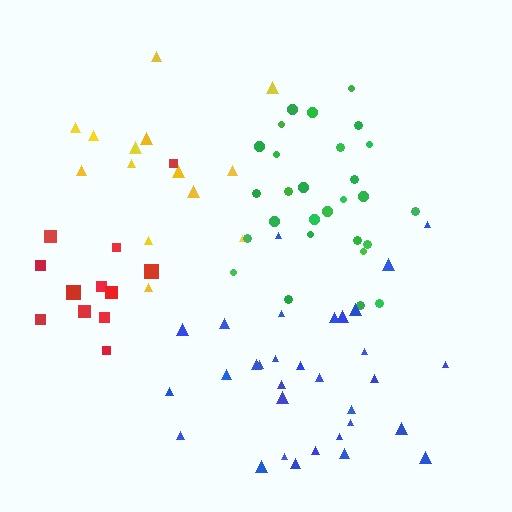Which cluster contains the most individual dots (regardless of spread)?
Blue (32).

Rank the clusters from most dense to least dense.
green, blue, yellow, red.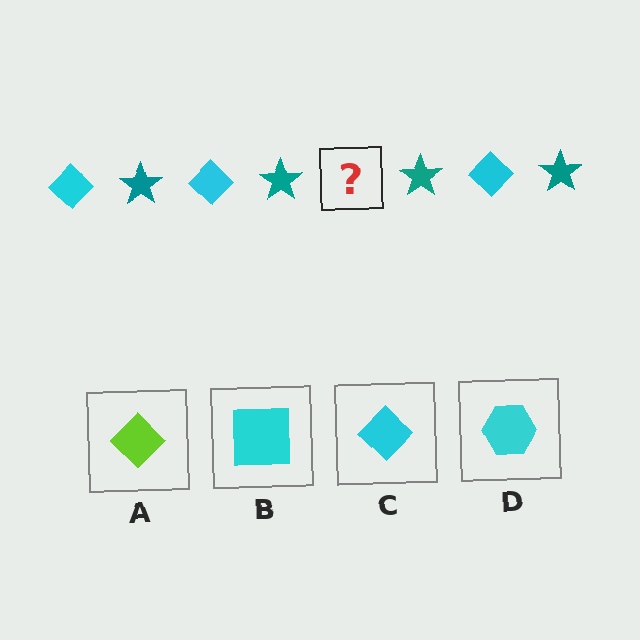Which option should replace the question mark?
Option C.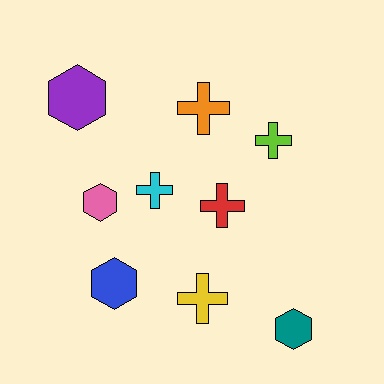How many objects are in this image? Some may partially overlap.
There are 9 objects.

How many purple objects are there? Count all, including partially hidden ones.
There is 1 purple object.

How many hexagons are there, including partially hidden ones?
There are 4 hexagons.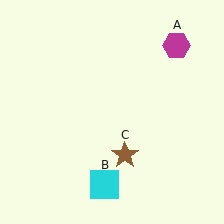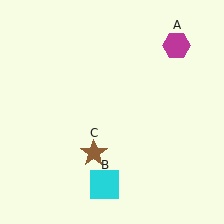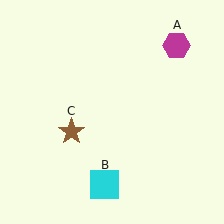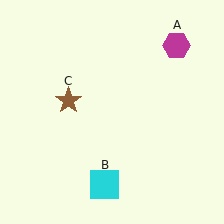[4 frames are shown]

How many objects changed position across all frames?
1 object changed position: brown star (object C).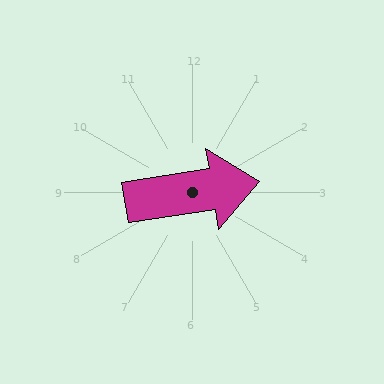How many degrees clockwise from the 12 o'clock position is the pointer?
Approximately 81 degrees.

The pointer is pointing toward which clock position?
Roughly 3 o'clock.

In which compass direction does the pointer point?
East.